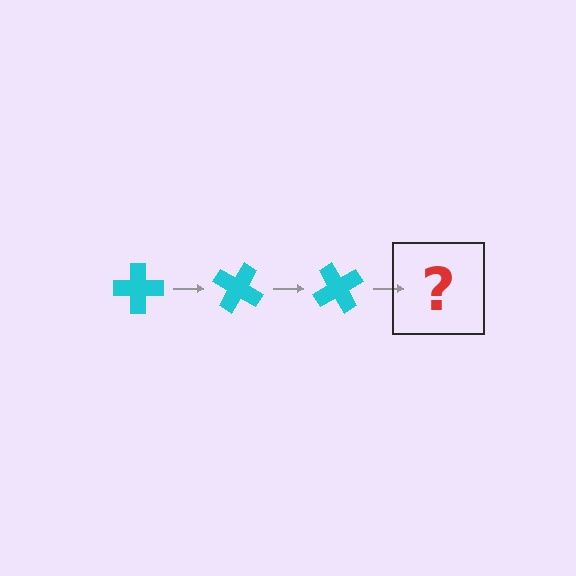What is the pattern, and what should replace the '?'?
The pattern is that the cross rotates 30 degrees each step. The '?' should be a cyan cross rotated 90 degrees.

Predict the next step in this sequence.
The next step is a cyan cross rotated 90 degrees.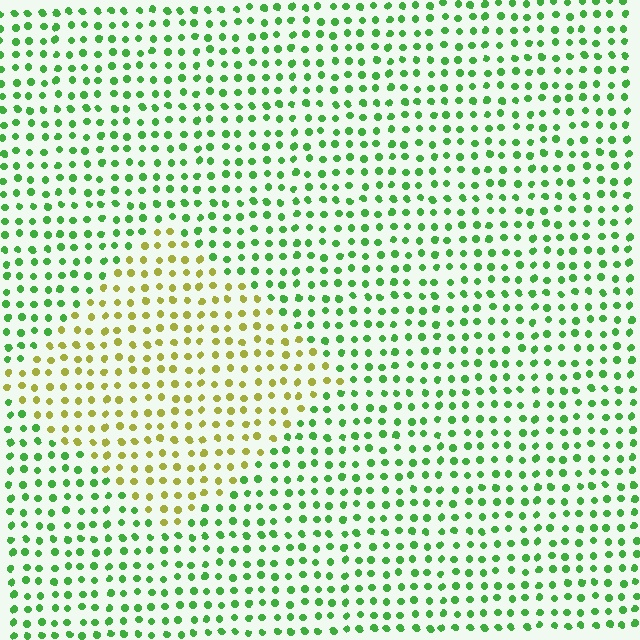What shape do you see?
I see a diamond.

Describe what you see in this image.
The image is filled with small green elements in a uniform arrangement. A diamond-shaped region is visible where the elements are tinted to a slightly different hue, forming a subtle color boundary.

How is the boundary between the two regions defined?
The boundary is defined purely by a slight shift in hue (about 54 degrees). Spacing, size, and orientation are identical on both sides.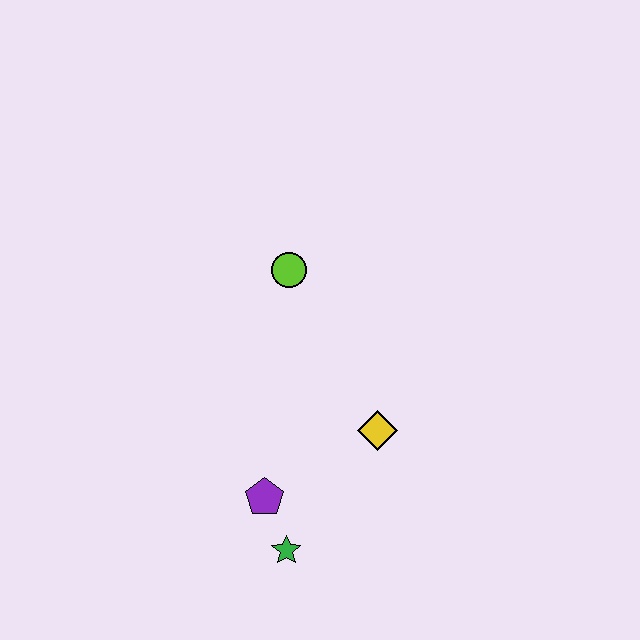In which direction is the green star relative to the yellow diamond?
The green star is below the yellow diamond.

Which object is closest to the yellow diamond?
The purple pentagon is closest to the yellow diamond.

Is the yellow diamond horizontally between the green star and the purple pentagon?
No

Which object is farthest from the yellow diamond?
The lime circle is farthest from the yellow diamond.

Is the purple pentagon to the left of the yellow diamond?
Yes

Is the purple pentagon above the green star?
Yes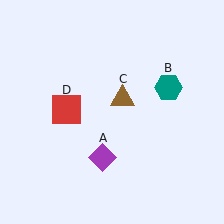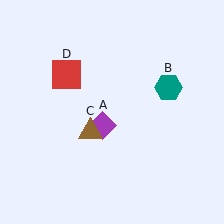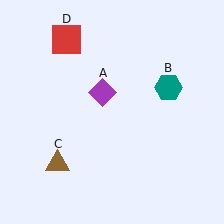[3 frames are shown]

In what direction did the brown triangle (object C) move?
The brown triangle (object C) moved down and to the left.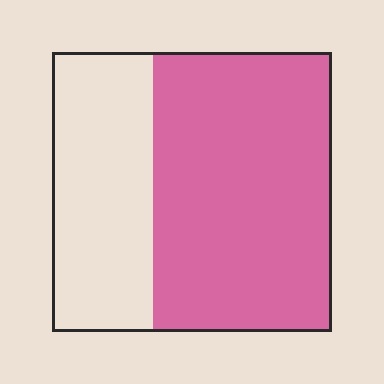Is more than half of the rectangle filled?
Yes.